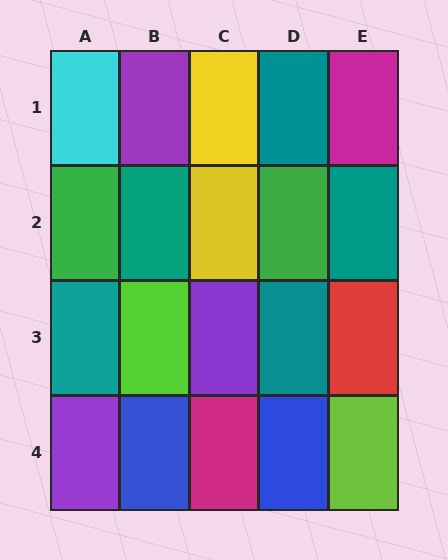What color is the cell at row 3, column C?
Purple.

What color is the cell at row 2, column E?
Teal.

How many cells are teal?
5 cells are teal.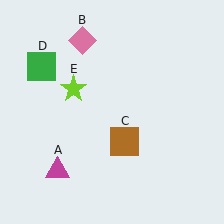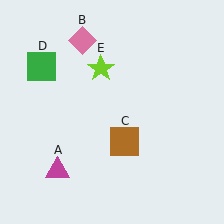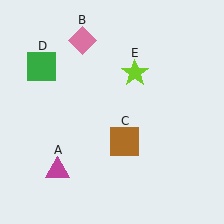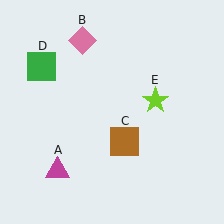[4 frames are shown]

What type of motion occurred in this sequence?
The lime star (object E) rotated clockwise around the center of the scene.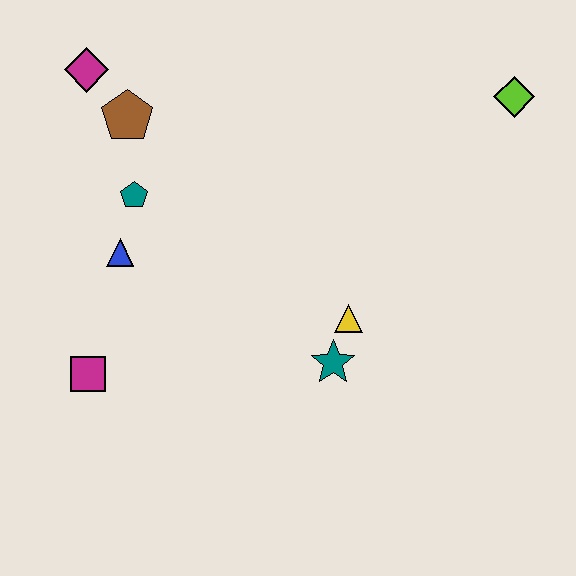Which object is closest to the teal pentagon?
The blue triangle is closest to the teal pentagon.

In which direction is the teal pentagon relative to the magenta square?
The teal pentagon is above the magenta square.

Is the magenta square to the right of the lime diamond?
No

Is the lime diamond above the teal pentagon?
Yes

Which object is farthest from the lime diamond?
The magenta square is farthest from the lime diamond.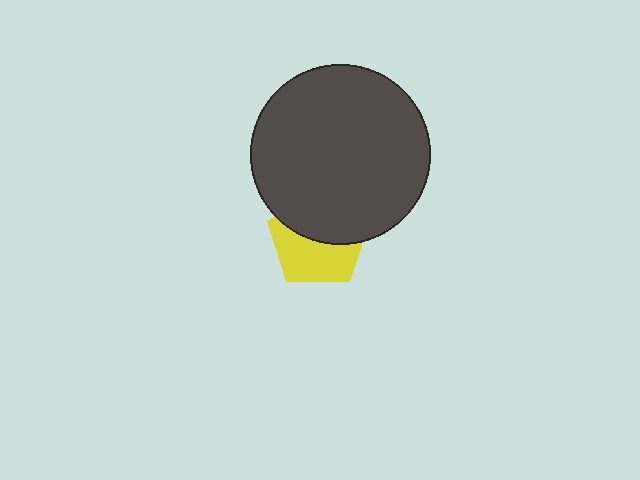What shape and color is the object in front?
The object in front is a dark gray circle.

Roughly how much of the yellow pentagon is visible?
About half of it is visible (roughly 50%).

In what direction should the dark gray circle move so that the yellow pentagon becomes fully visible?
The dark gray circle should move up. That is the shortest direction to clear the overlap and leave the yellow pentagon fully visible.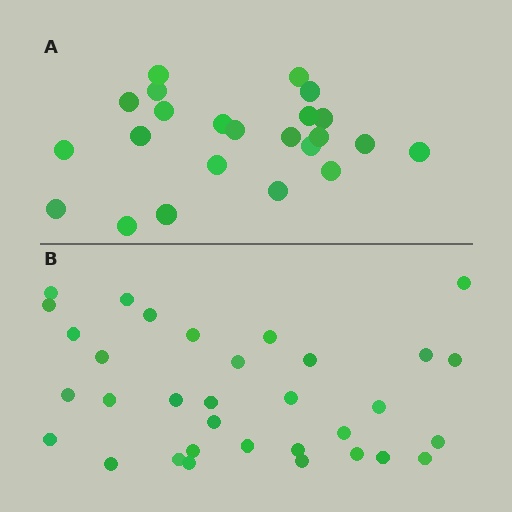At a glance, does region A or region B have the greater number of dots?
Region B (the bottom region) has more dots.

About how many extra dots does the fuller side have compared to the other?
Region B has roughly 10 or so more dots than region A.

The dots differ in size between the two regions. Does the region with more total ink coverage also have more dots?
No. Region A has more total ink coverage because its dots are larger, but region B actually contains more individual dots. Total area can be misleading — the number of items is what matters here.